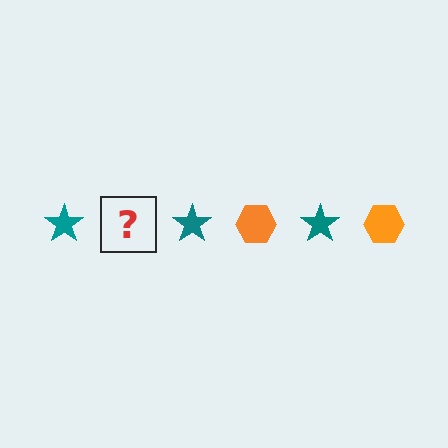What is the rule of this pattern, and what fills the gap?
The rule is that the pattern alternates between teal star and orange hexagon. The gap should be filled with an orange hexagon.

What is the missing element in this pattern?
The missing element is an orange hexagon.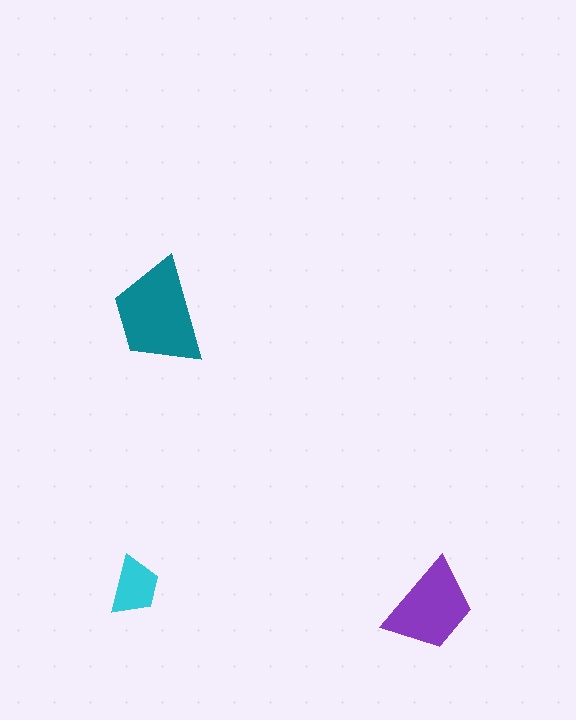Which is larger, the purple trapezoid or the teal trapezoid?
The teal one.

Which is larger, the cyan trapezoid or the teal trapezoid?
The teal one.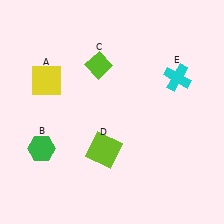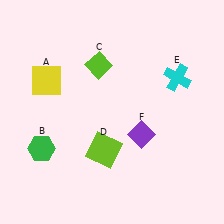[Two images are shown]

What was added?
A purple diamond (F) was added in Image 2.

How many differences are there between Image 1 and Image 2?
There is 1 difference between the two images.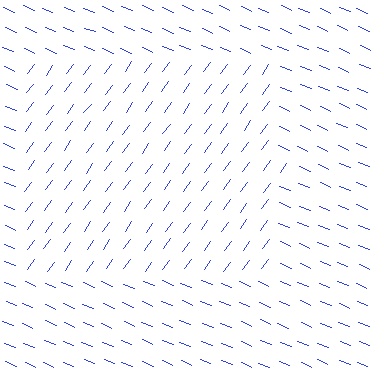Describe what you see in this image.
The image is filled with small blue line segments. A rectangle region in the image has lines oriented differently from the surrounding lines, creating a visible texture boundary.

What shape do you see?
I see a rectangle.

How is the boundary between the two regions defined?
The boundary is defined purely by a change in line orientation (approximately 77 degrees difference). All lines are the same color and thickness.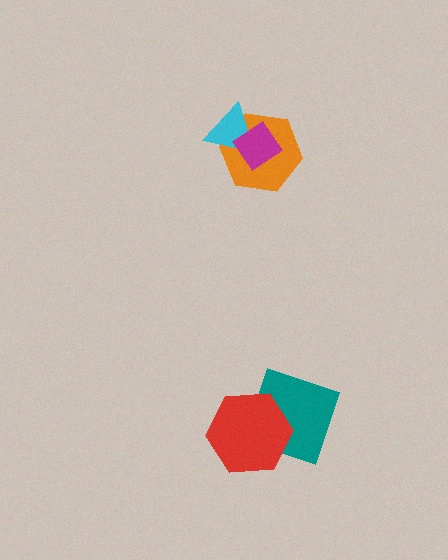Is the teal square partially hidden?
Yes, it is partially covered by another shape.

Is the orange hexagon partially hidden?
Yes, it is partially covered by another shape.